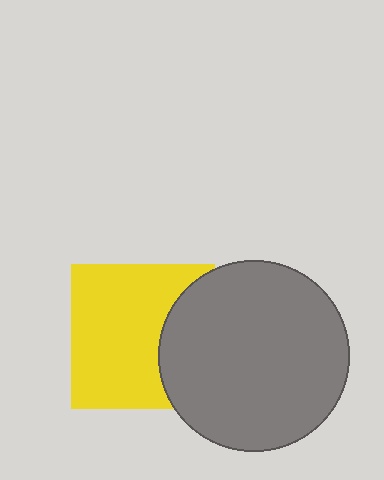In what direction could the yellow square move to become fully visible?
The yellow square could move left. That would shift it out from behind the gray circle entirely.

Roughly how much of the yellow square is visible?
Most of it is visible (roughly 69%).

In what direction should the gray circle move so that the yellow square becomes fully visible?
The gray circle should move right. That is the shortest direction to clear the overlap and leave the yellow square fully visible.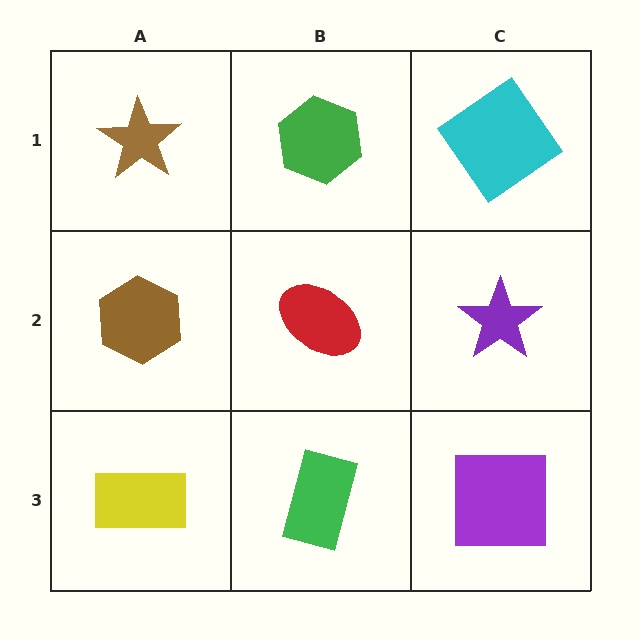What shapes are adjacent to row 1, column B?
A red ellipse (row 2, column B), a brown star (row 1, column A), a cyan diamond (row 1, column C).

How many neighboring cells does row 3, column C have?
2.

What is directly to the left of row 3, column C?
A green rectangle.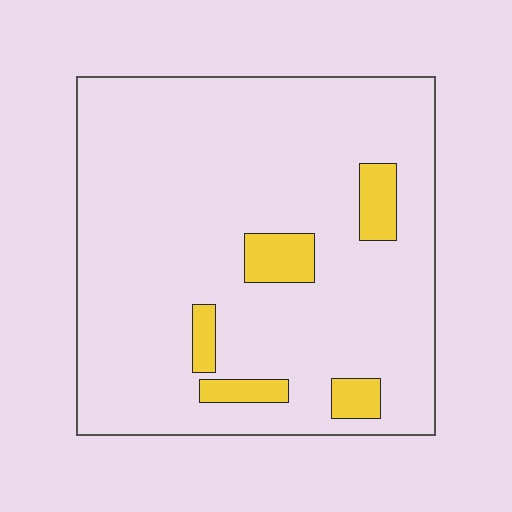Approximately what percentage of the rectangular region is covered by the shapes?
Approximately 10%.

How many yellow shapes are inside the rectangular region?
5.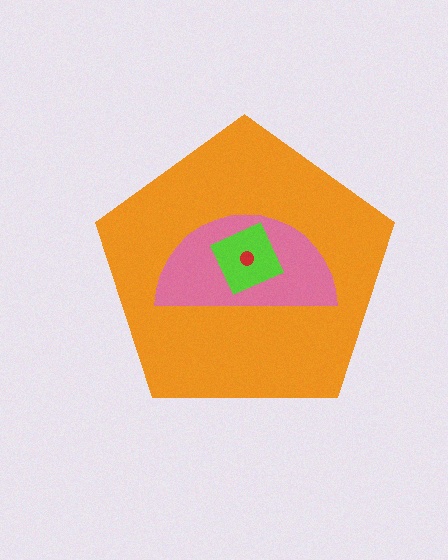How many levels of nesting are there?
4.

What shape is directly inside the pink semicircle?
The lime square.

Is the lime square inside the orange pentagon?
Yes.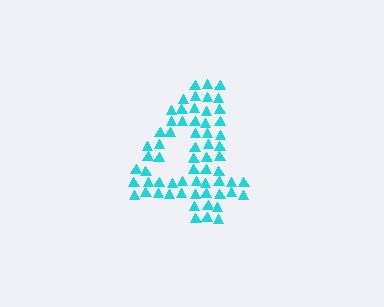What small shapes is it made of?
It is made of small triangles.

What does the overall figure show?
The overall figure shows the digit 4.